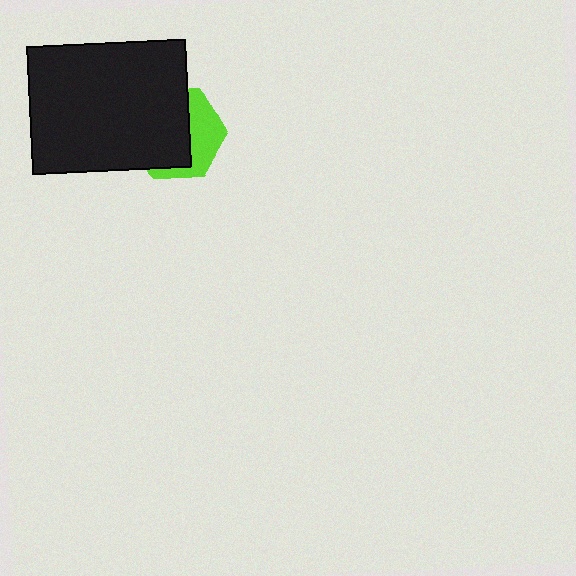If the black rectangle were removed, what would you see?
You would see the complete lime hexagon.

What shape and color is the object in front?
The object in front is a black rectangle.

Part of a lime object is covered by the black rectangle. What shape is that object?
It is a hexagon.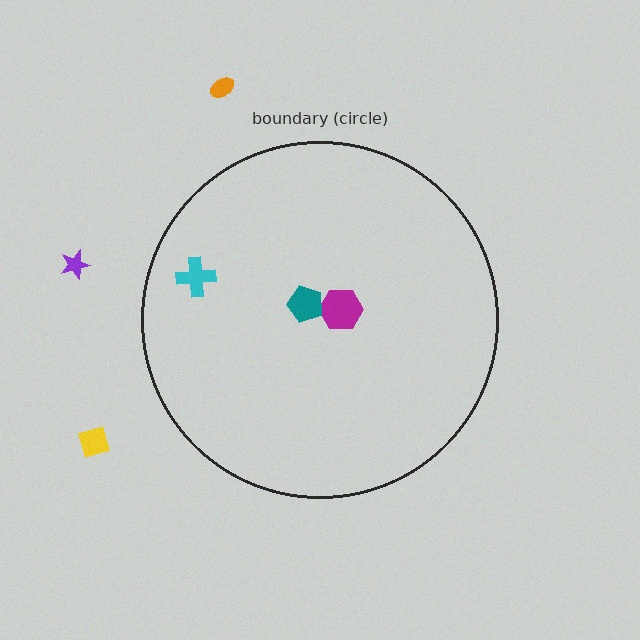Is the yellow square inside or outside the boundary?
Outside.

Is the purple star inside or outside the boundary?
Outside.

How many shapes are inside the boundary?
3 inside, 3 outside.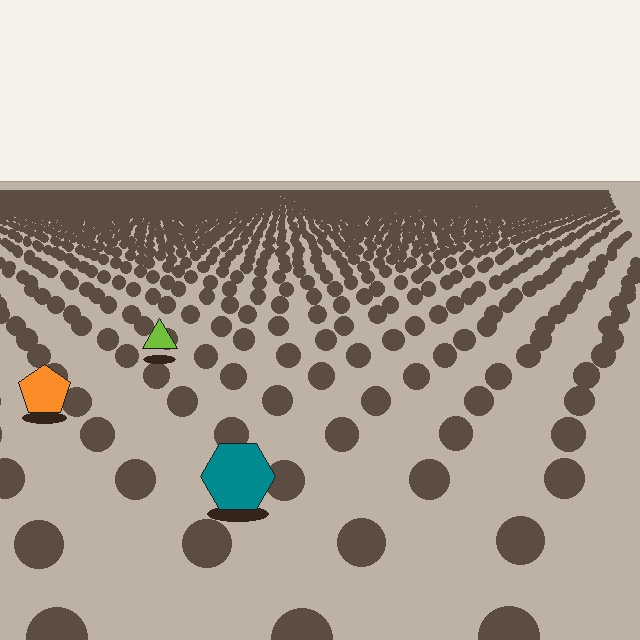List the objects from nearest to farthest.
From nearest to farthest: the teal hexagon, the orange pentagon, the lime triangle.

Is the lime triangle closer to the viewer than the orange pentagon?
No. The orange pentagon is closer — you can tell from the texture gradient: the ground texture is coarser near it.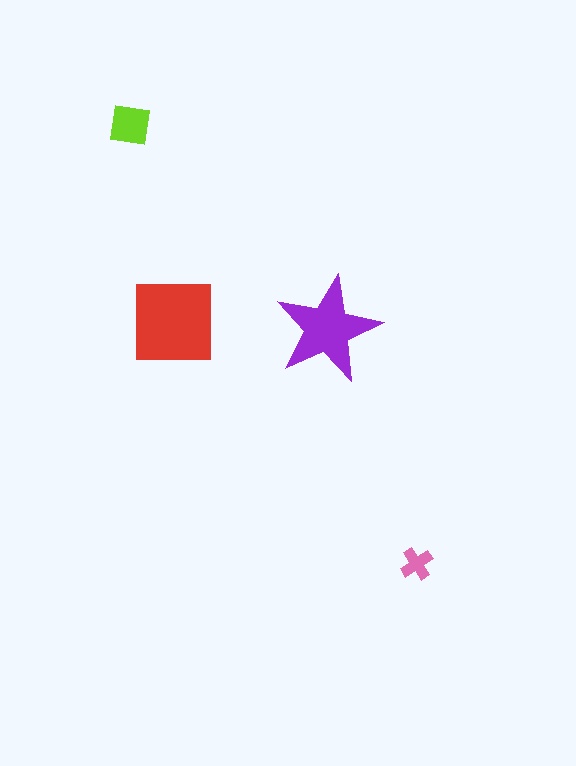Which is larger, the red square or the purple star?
The red square.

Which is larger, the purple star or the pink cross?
The purple star.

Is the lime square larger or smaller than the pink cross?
Larger.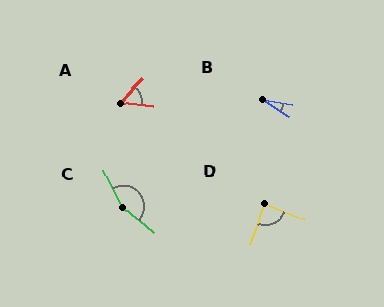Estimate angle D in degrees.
Approximately 89 degrees.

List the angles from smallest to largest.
B (23°), A (52°), D (89°), C (156°).